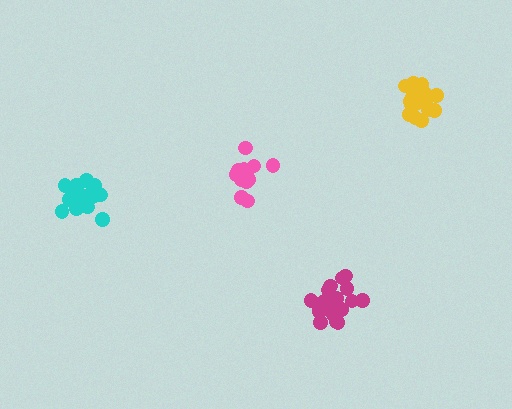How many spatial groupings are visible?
There are 4 spatial groupings.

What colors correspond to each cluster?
The clusters are colored: yellow, magenta, cyan, pink.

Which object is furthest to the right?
The yellow cluster is rightmost.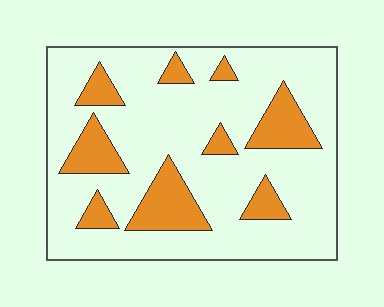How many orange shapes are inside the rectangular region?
9.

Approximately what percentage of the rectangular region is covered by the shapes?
Approximately 20%.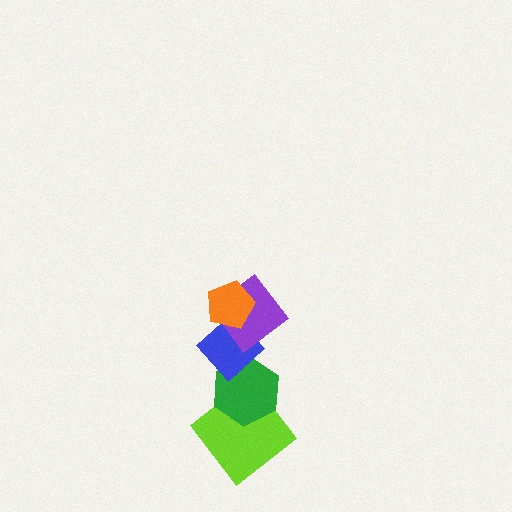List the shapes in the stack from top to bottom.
From top to bottom: the orange pentagon, the purple diamond, the blue diamond, the green hexagon, the lime diamond.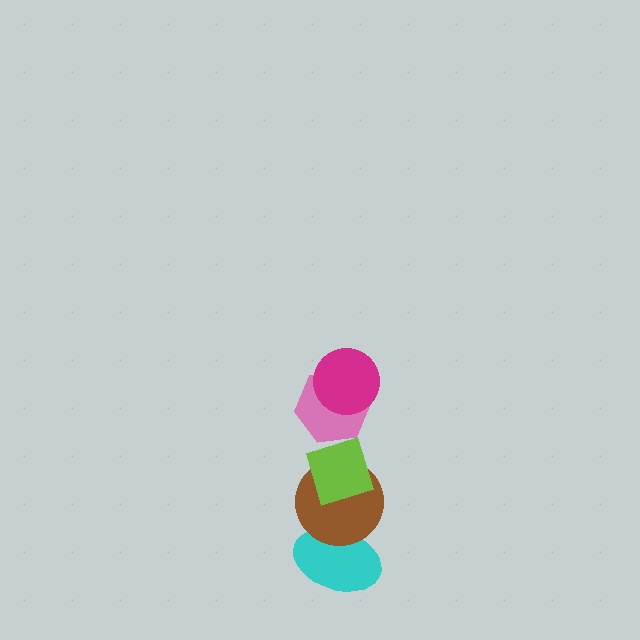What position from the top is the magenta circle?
The magenta circle is 1st from the top.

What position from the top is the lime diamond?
The lime diamond is 3rd from the top.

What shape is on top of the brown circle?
The lime diamond is on top of the brown circle.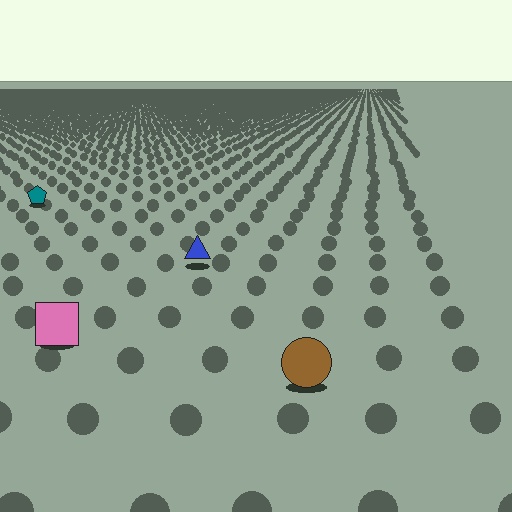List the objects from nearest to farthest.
From nearest to farthest: the brown circle, the pink square, the blue triangle, the teal pentagon.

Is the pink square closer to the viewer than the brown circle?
No. The brown circle is closer — you can tell from the texture gradient: the ground texture is coarser near it.